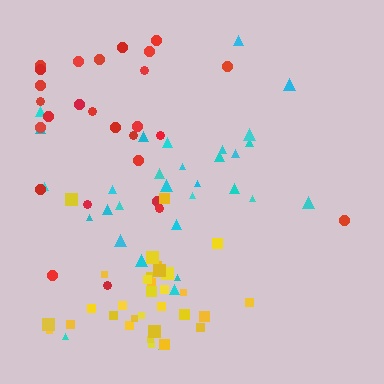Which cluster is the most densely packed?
Yellow.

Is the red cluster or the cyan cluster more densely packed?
Cyan.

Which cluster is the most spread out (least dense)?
Red.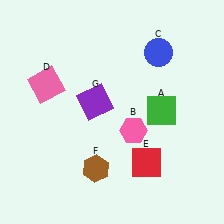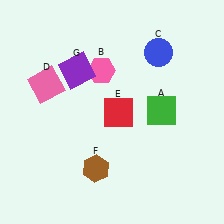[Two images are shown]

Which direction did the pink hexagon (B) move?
The pink hexagon (B) moved up.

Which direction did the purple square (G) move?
The purple square (G) moved up.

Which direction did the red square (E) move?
The red square (E) moved up.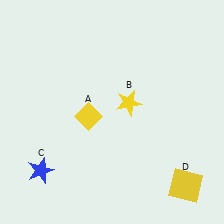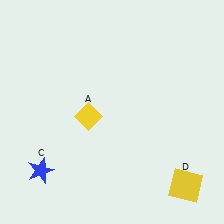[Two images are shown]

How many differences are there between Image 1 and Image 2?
There is 1 difference between the two images.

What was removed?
The yellow star (B) was removed in Image 2.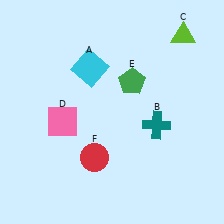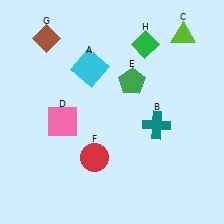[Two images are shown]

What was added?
A brown diamond (G), a green diamond (H) were added in Image 2.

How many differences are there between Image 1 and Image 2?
There are 2 differences between the two images.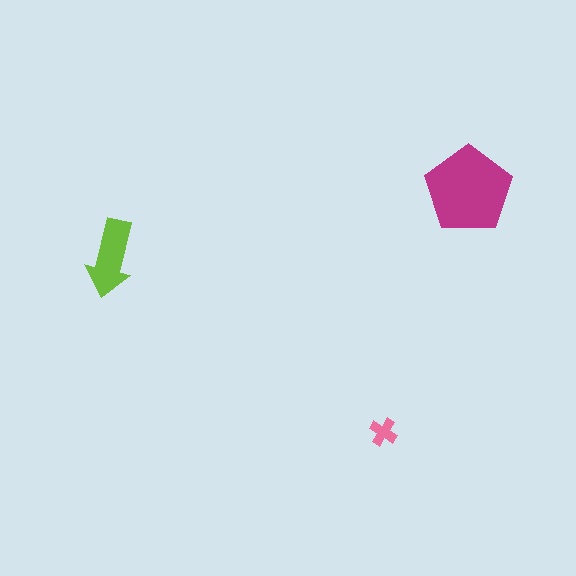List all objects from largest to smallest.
The magenta pentagon, the lime arrow, the pink cross.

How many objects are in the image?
There are 3 objects in the image.